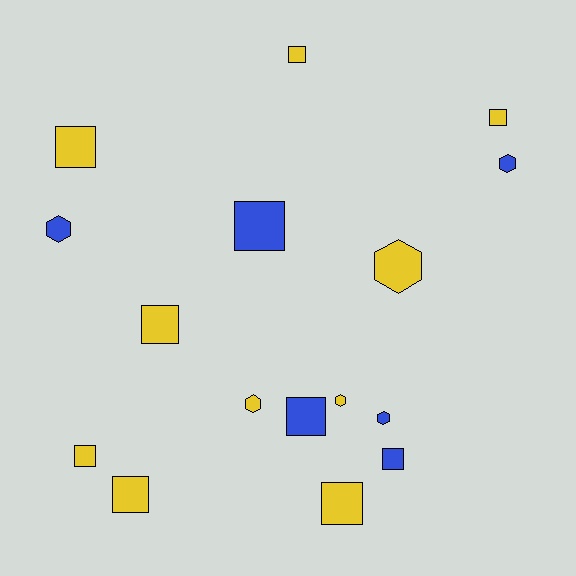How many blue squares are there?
There are 3 blue squares.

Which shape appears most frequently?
Square, with 10 objects.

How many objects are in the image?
There are 16 objects.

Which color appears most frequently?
Yellow, with 10 objects.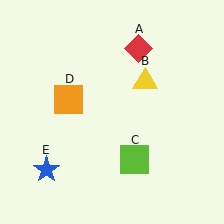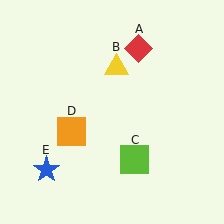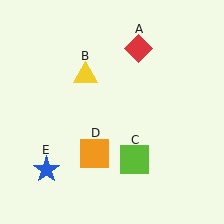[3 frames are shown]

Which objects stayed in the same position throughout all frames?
Red diamond (object A) and lime square (object C) and blue star (object E) remained stationary.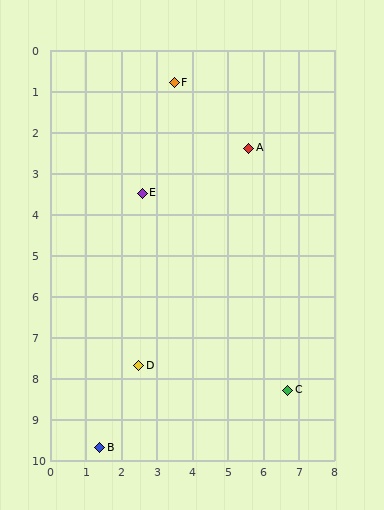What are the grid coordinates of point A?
Point A is at approximately (5.6, 2.4).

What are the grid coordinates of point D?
Point D is at approximately (2.5, 7.7).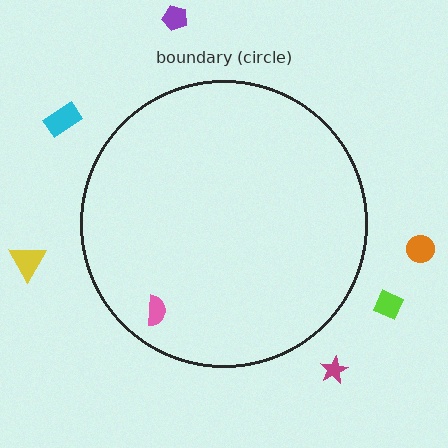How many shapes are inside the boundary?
1 inside, 6 outside.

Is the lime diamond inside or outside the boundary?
Outside.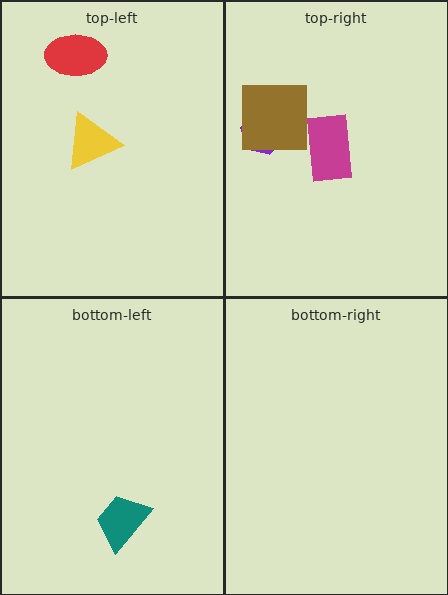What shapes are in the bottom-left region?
The teal trapezoid.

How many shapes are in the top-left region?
2.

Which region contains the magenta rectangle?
The top-right region.